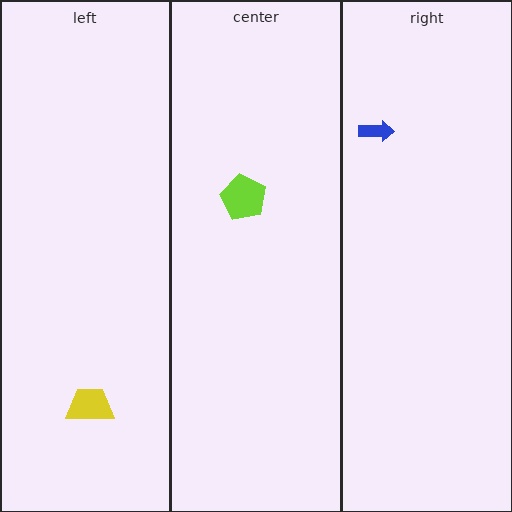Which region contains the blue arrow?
The right region.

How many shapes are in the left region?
1.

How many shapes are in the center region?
1.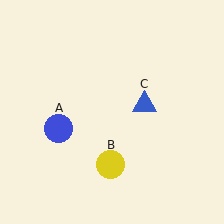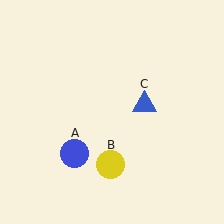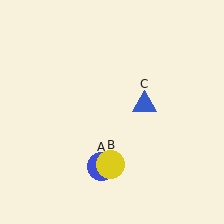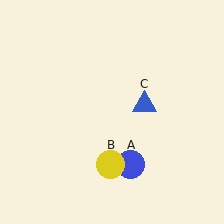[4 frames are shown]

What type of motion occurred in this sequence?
The blue circle (object A) rotated counterclockwise around the center of the scene.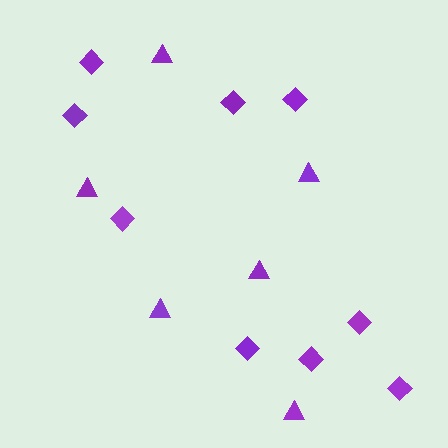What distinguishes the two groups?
There are 2 groups: one group of triangles (6) and one group of diamonds (9).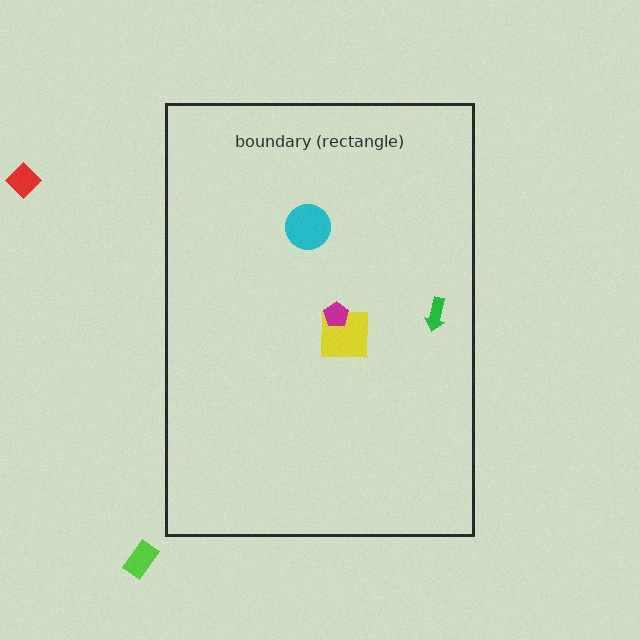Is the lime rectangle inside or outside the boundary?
Outside.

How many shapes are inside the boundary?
4 inside, 2 outside.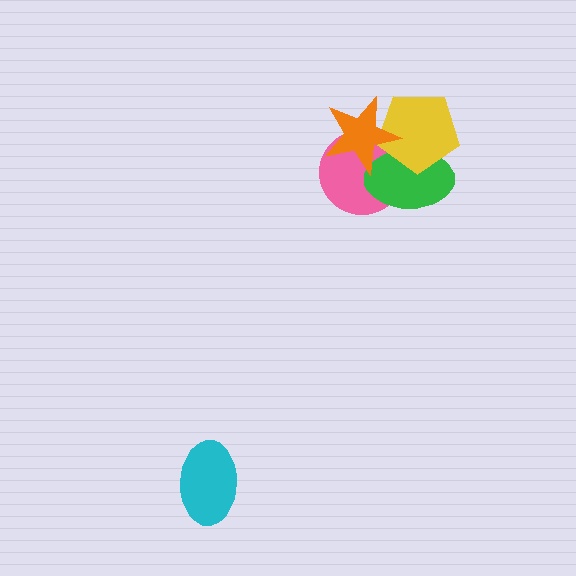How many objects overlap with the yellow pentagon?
3 objects overlap with the yellow pentagon.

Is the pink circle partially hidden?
Yes, it is partially covered by another shape.